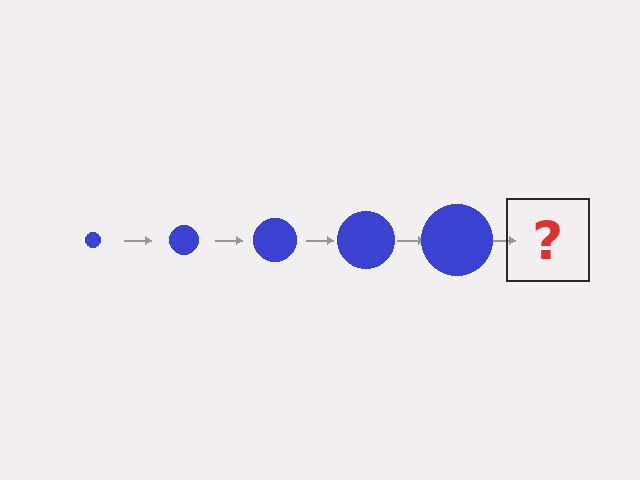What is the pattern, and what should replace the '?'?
The pattern is that the circle gets progressively larger each step. The '?' should be a blue circle, larger than the previous one.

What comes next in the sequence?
The next element should be a blue circle, larger than the previous one.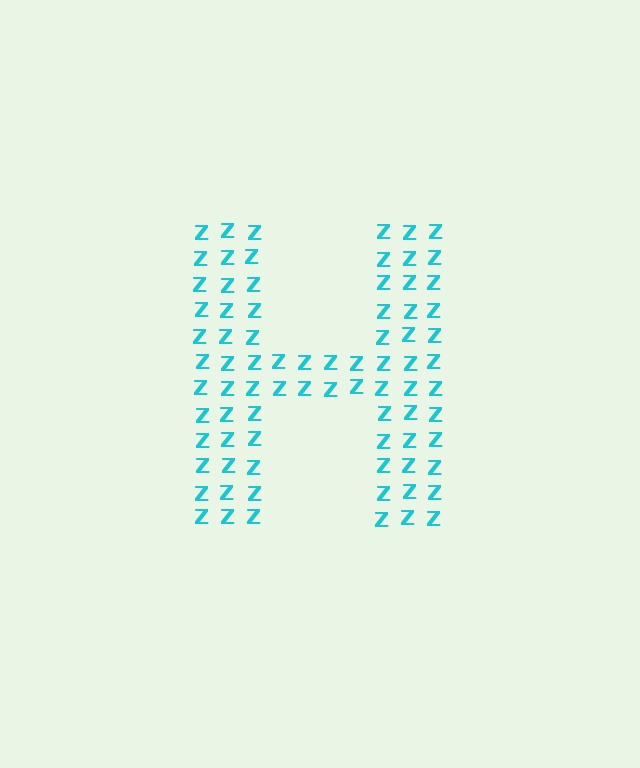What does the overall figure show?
The overall figure shows the letter H.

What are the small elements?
The small elements are letter Z's.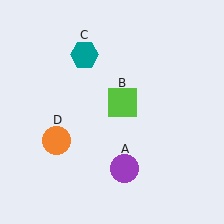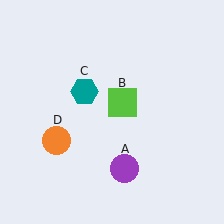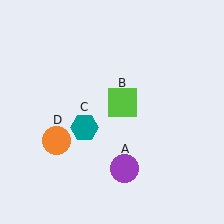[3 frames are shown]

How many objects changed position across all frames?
1 object changed position: teal hexagon (object C).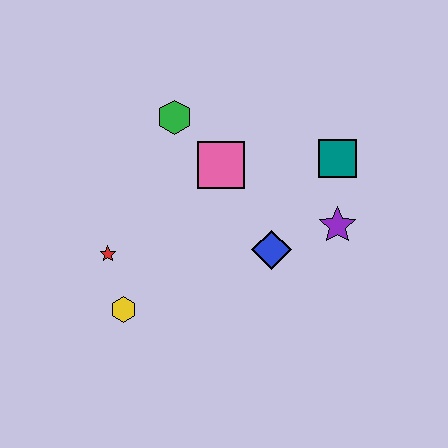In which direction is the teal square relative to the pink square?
The teal square is to the right of the pink square.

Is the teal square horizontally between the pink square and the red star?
No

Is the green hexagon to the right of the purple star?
No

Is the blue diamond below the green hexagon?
Yes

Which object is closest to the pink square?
The green hexagon is closest to the pink square.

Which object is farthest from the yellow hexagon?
The teal square is farthest from the yellow hexagon.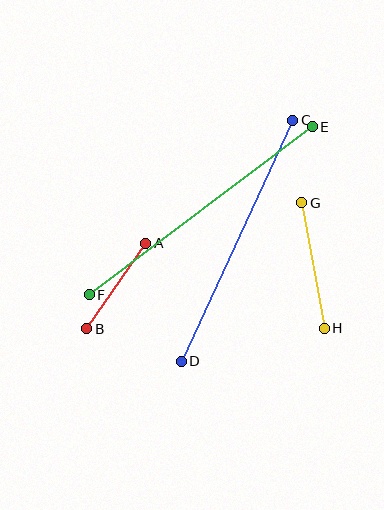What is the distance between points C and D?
The distance is approximately 266 pixels.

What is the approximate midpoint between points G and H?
The midpoint is at approximately (313, 265) pixels.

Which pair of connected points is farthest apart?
Points E and F are farthest apart.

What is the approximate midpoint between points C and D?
The midpoint is at approximately (237, 241) pixels.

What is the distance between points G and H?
The distance is approximately 127 pixels.